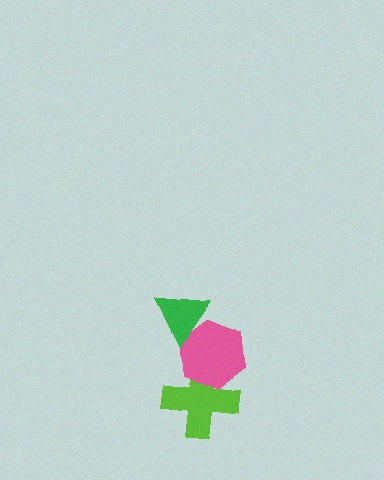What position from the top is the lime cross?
The lime cross is 3rd from the top.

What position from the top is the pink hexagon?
The pink hexagon is 2nd from the top.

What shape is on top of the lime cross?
The pink hexagon is on top of the lime cross.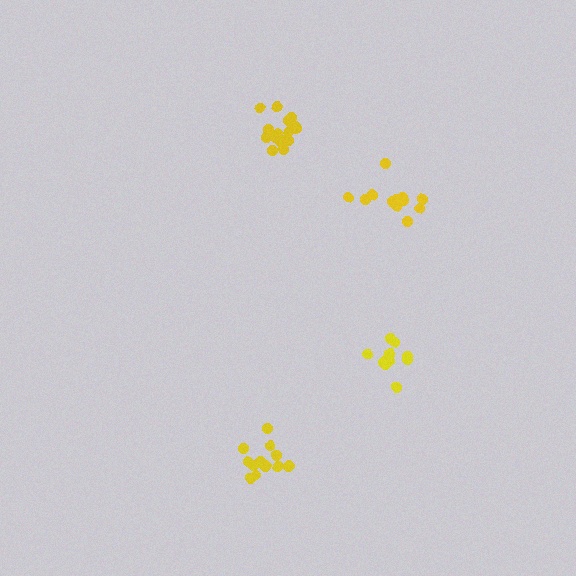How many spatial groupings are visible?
There are 4 spatial groupings.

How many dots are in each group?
Group 1: 14 dots, Group 2: 11 dots, Group 3: 13 dots, Group 4: 17 dots (55 total).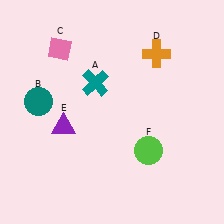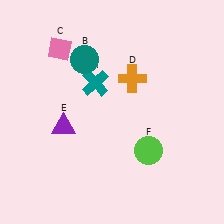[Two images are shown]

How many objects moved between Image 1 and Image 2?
2 objects moved between the two images.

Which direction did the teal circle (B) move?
The teal circle (B) moved right.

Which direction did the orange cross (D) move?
The orange cross (D) moved left.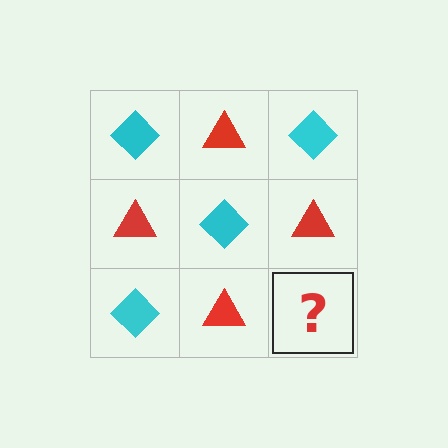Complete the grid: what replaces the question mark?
The question mark should be replaced with a cyan diamond.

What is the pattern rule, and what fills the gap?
The rule is that it alternates cyan diamond and red triangle in a checkerboard pattern. The gap should be filled with a cyan diamond.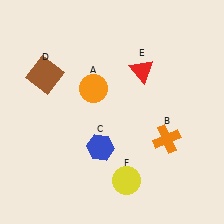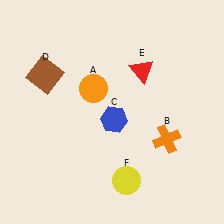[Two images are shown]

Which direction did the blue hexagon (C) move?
The blue hexagon (C) moved up.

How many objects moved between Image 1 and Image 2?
1 object moved between the two images.